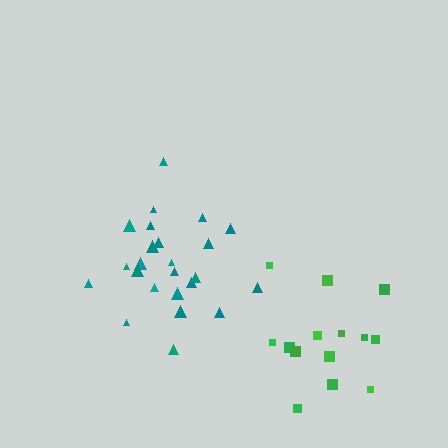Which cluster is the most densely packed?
Teal.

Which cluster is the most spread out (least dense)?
Green.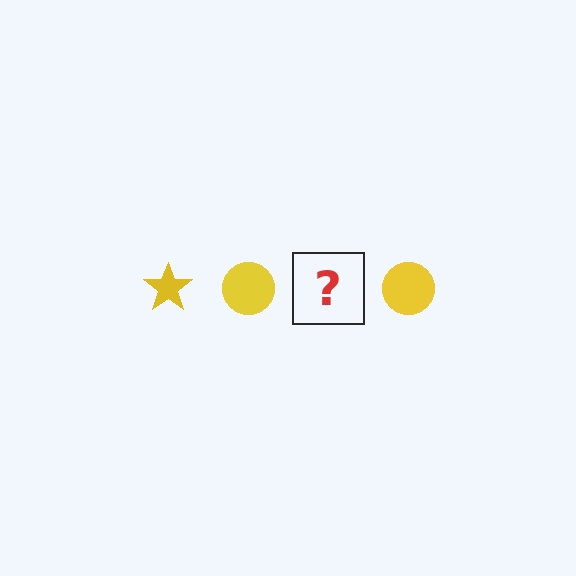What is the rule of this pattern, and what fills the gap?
The rule is that the pattern cycles through star, circle shapes in yellow. The gap should be filled with a yellow star.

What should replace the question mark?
The question mark should be replaced with a yellow star.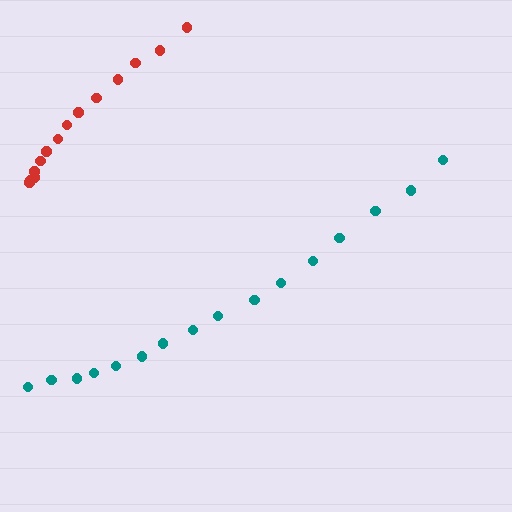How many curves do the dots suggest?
There are 2 distinct paths.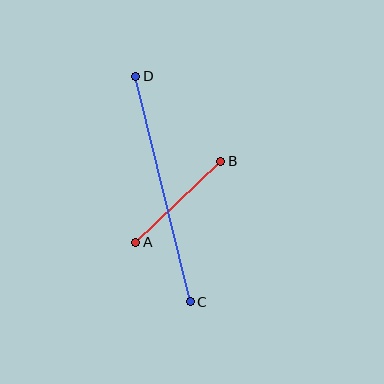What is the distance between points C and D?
The distance is approximately 232 pixels.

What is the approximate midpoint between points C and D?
The midpoint is at approximately (163, 189) pixels.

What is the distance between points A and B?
The distance is approximately 118 pixels.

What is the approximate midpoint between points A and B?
The midpoint is at approximately (178, 202) pixels.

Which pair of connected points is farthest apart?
Points C and D are farthest apart.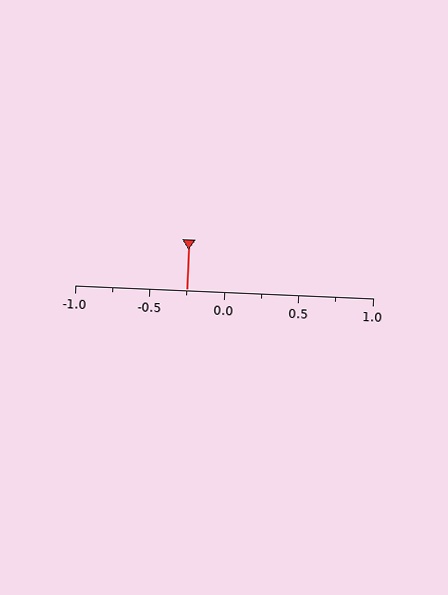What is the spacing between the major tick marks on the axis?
The major ticks are spaced 0.5 apart.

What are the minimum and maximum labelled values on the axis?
The axis runs from -1.0 to 1.0.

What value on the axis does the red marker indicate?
The marker indicates approximately -0.25.